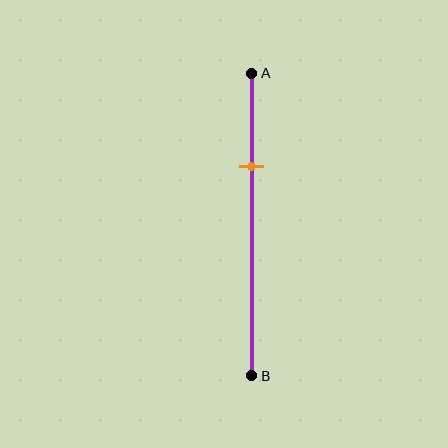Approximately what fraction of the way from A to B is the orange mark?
The orange mark is approximately 30% of the way from A to B.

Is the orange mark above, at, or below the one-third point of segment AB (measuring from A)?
The orange mark is approximately at the one-third point of segment AB.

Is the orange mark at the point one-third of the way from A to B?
Yes, the mark is approximately at the one-third point.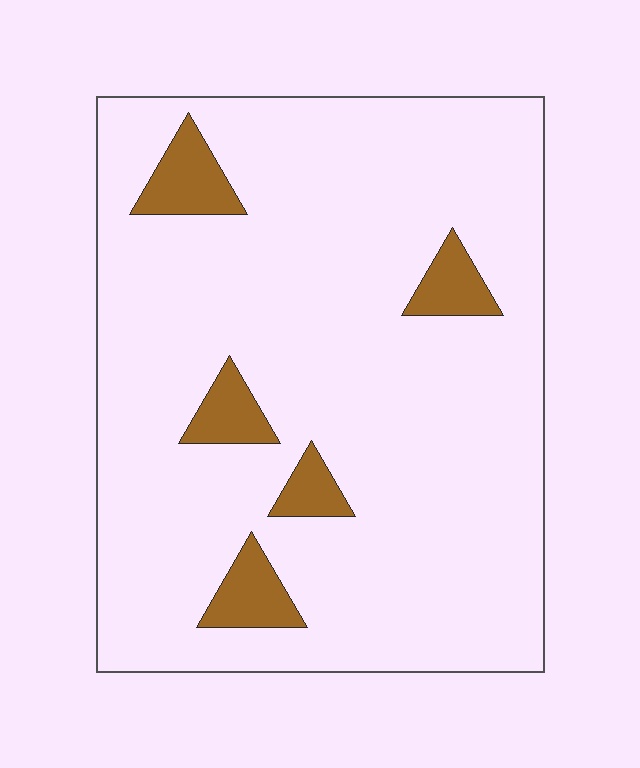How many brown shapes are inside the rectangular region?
5.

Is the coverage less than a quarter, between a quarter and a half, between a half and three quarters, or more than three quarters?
Less than a quarter.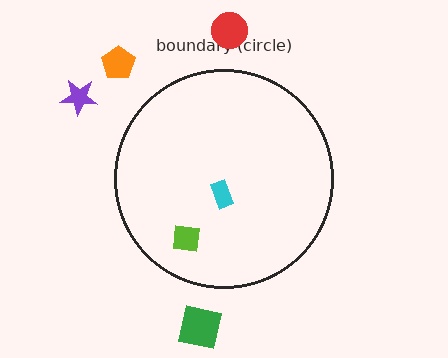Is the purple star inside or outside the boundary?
Outside.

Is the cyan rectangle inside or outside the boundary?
Inside.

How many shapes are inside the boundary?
2 inside, 4 outside.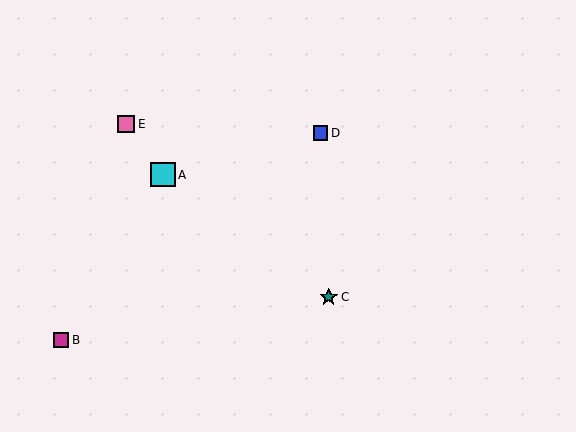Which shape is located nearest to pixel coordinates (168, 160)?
The cyan square (labeled A) at (163, 175) is nearest to that location.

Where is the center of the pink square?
The center of the pink square is at (126, 124).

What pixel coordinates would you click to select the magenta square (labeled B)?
Click at (61, 340) to select the magenta square B.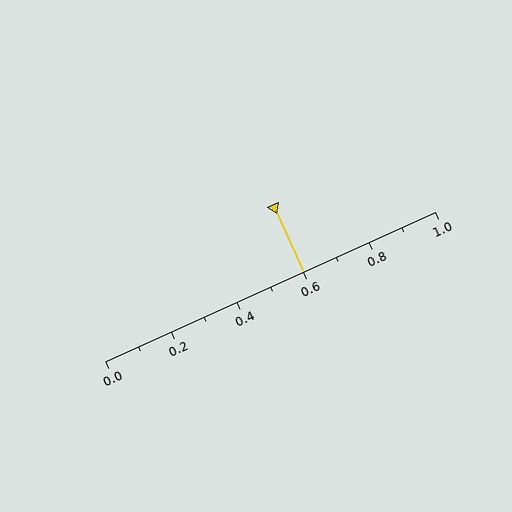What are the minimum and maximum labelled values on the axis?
The axis runs from 0.0 to 1.0.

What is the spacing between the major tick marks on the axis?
The major ticks are spaced 0.2 apart.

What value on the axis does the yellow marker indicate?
The marker indicates approximately 0.6.